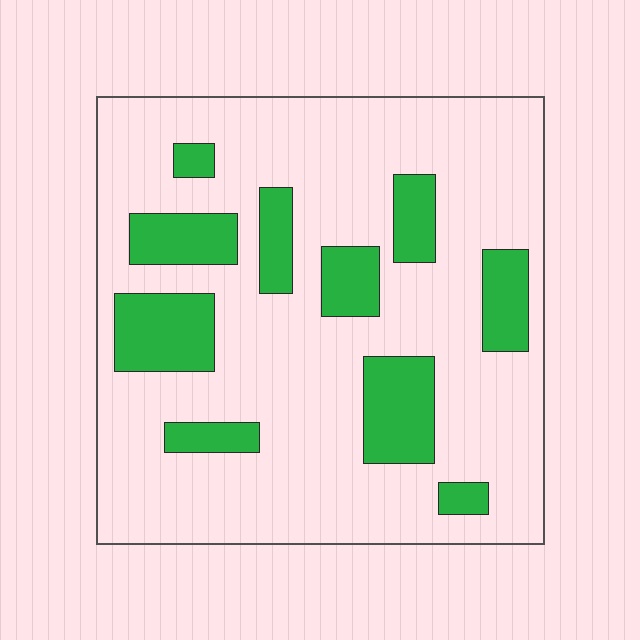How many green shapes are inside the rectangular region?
10.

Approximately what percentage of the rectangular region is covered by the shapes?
Approximately 20%.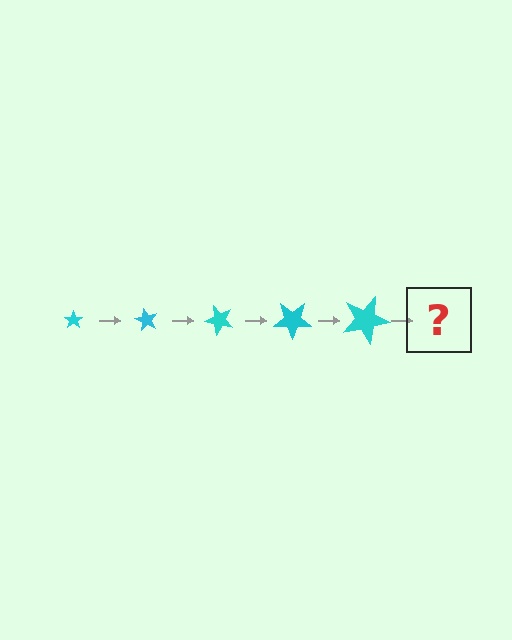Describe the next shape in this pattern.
It should be a star, larger than the previous one and rotated 300 degrees from the start.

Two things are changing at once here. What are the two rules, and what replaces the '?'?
The two rules are that the star grows larger each step and it rotates 60 degrees each step. The '?' should be a star, larger than the previous one and rotated 300 degrees from the start.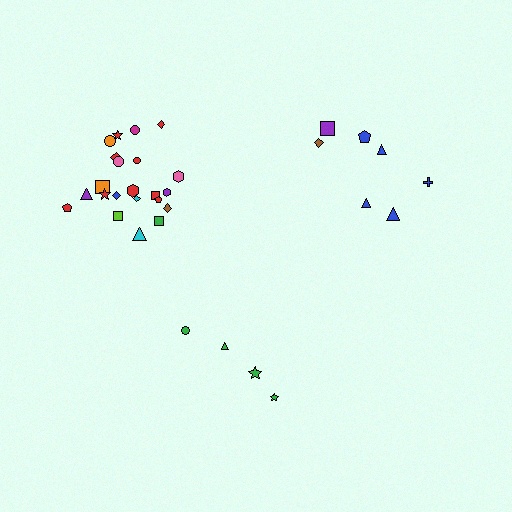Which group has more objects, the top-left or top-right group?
The top-left group.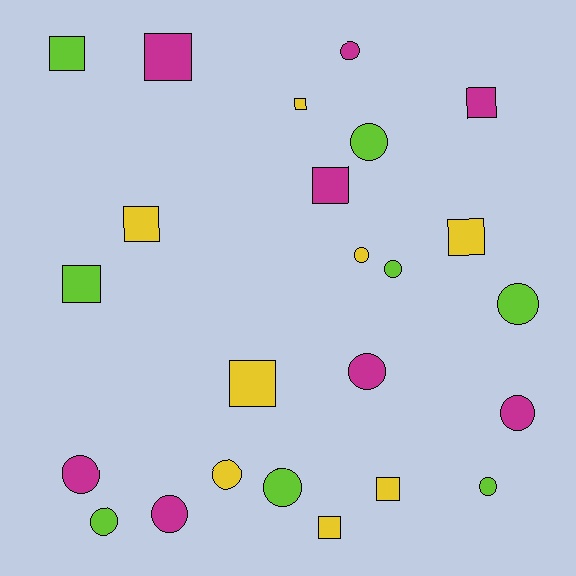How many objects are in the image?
There are 24 objects.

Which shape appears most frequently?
Circle, with 13 objects.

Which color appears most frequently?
Yellow, with 8 objects.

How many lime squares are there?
There are 2 lime squares.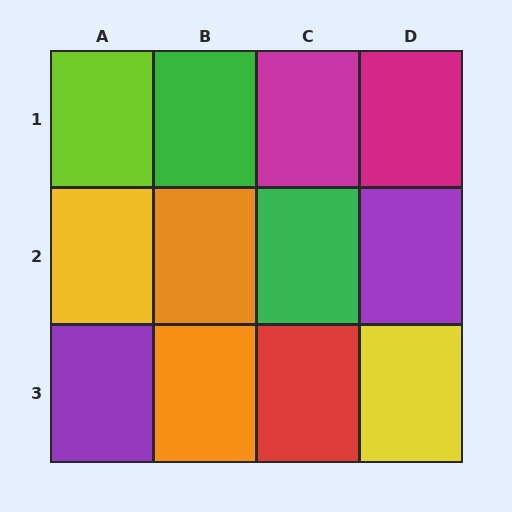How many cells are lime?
1 cell is lime.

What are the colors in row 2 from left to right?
Yellow, orange, green, purple.